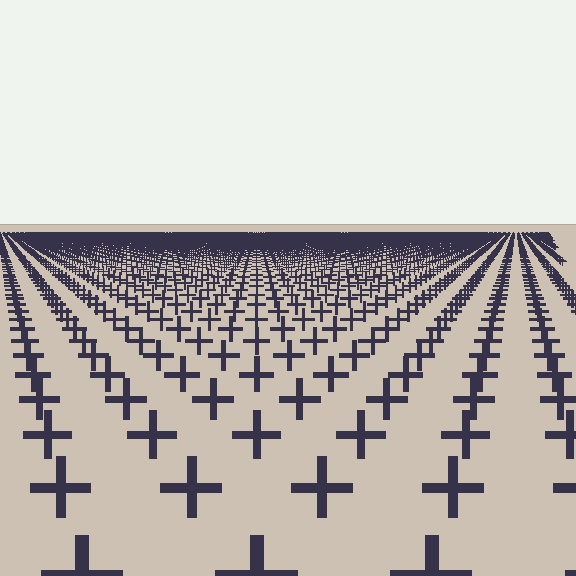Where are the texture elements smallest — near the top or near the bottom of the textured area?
Near the top.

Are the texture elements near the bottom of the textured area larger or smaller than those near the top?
Larger. Near the bottom, elements are closer to the viewer and appear at a bigger on-screen size.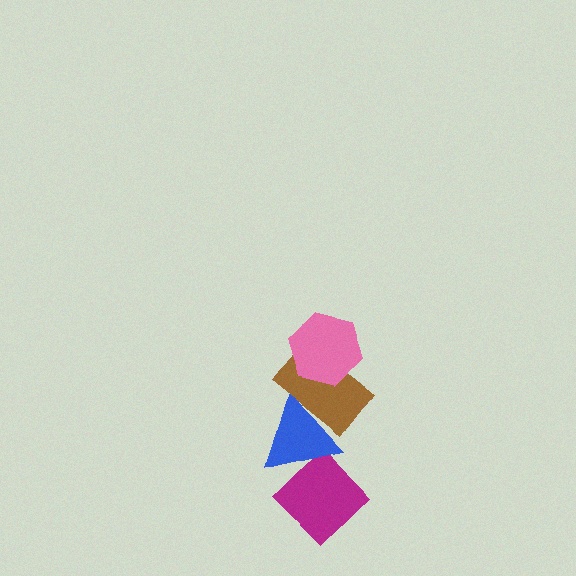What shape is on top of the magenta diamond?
The blue triangle is on top of the magenta diamond.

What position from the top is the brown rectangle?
The brown rectangle is 2nd from the top.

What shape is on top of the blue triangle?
The brown rectangle is on top of the blue triangle.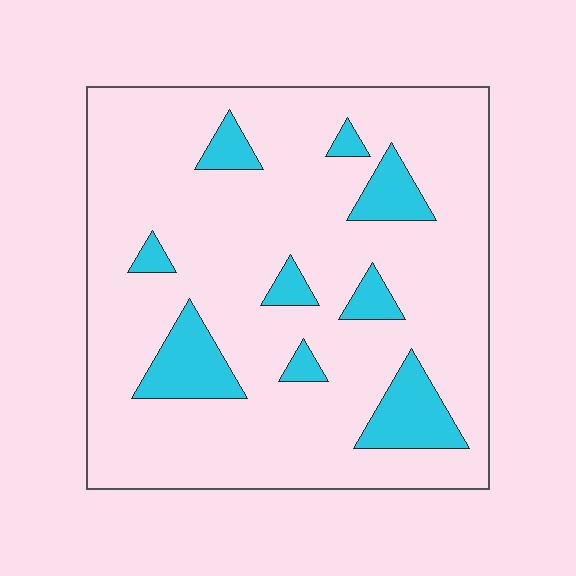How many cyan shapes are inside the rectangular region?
9.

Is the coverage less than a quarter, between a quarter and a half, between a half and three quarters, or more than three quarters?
Less than a quarter.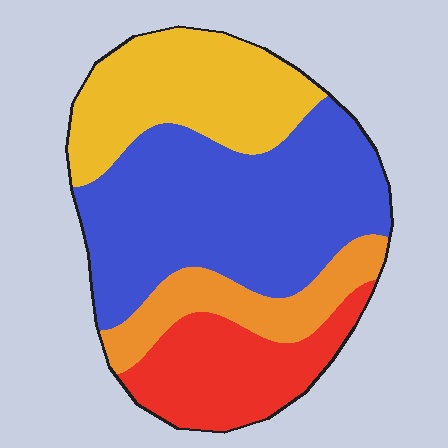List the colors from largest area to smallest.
From largest to smallest: blue, yellow, red, orange.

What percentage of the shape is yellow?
Yellow takes up about one quarter (1/4) of the shape.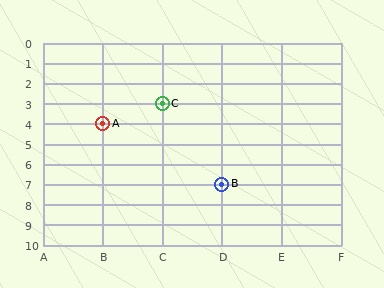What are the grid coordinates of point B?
Point B is at grid coordinates (D, 7).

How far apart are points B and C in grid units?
Points B and C are 1 column and 4 rows apart (about 4.1 grid units diagonally).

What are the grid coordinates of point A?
Point A is at grid coordinates (B, 4).